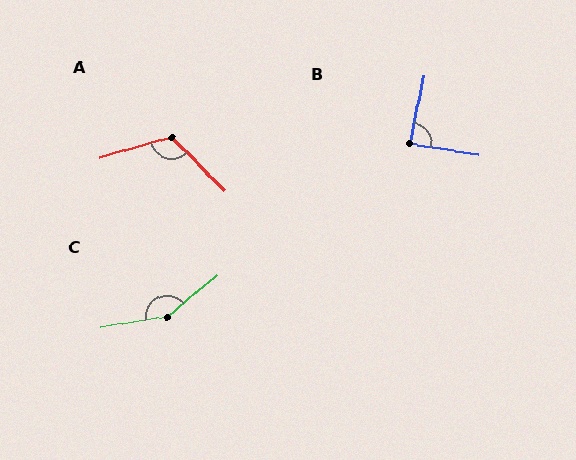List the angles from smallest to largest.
B (88°), A (118°), C (150°).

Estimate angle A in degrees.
Approximately 118 degrees.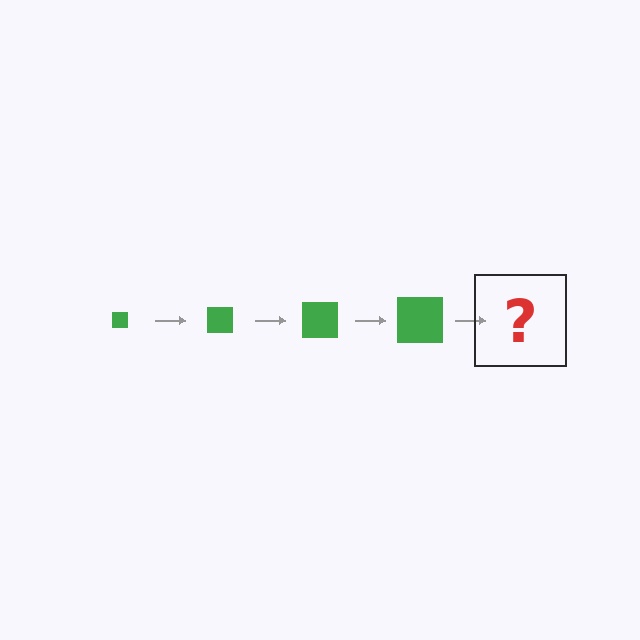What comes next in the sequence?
The next element should be a green square, larger than the previous one.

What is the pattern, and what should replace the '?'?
The pattern is that the square gets progressively larger each step. The '?' should be a green square, larger than the previous one.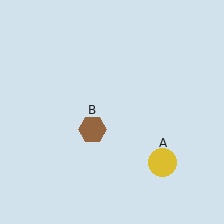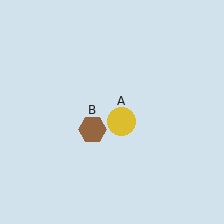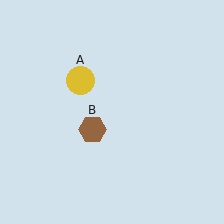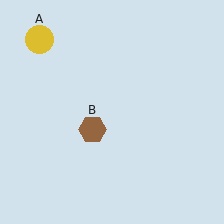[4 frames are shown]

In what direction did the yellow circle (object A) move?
The yellow circle (object A) moved up and to the left.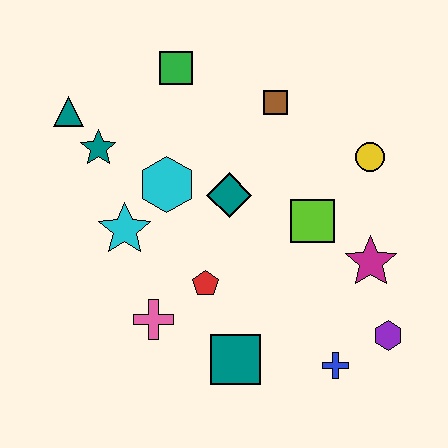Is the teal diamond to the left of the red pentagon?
No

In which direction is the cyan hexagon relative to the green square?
The cyan hexagon is below the green square.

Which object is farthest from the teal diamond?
The purple hexagon is farthest from the teal diamond.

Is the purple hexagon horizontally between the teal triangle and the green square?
No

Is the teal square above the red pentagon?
No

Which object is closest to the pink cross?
The red pentagon is closest to the pink cross.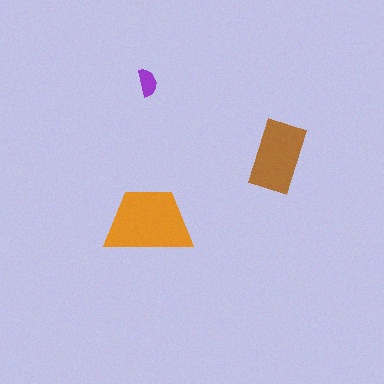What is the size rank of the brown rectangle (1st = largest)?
2nd.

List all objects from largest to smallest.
The orange trapezoid, the brown rectangle, the purple semicircle.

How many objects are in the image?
There are 3 objects in the image.